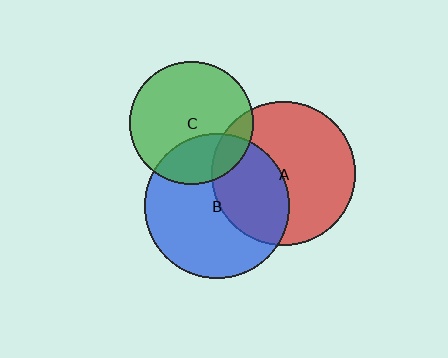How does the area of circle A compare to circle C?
Approximately 1.4 times.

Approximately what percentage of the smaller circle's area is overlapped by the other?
Approximately 40%.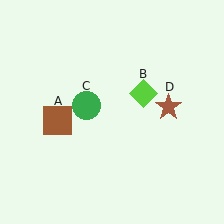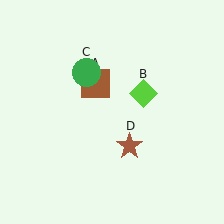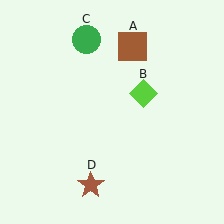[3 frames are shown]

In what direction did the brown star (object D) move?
The brown star (object D) moved down and to the left.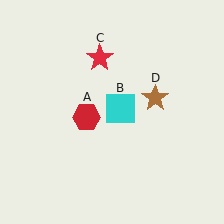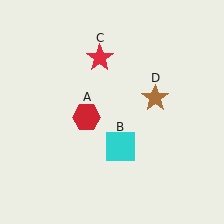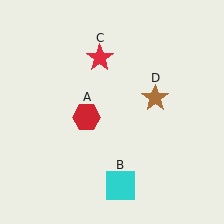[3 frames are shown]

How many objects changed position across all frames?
1 object changed position: cyan square (object B).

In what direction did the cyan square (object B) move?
The cyan square (object B) moved down.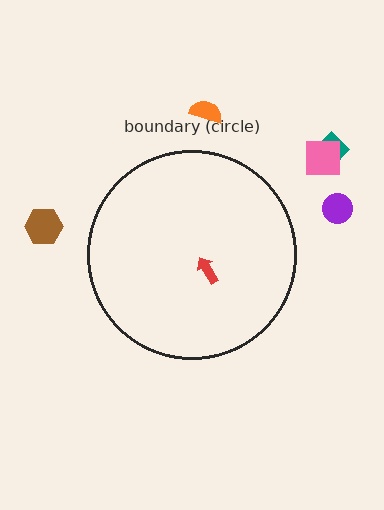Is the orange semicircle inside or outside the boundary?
Outside.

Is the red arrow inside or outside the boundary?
Inside.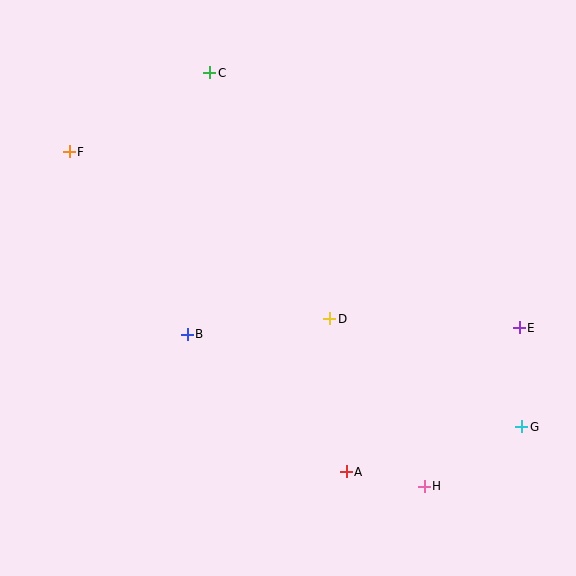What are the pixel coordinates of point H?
Point H is at (424, 486).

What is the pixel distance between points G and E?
The distance between G and E is 99 pixels.